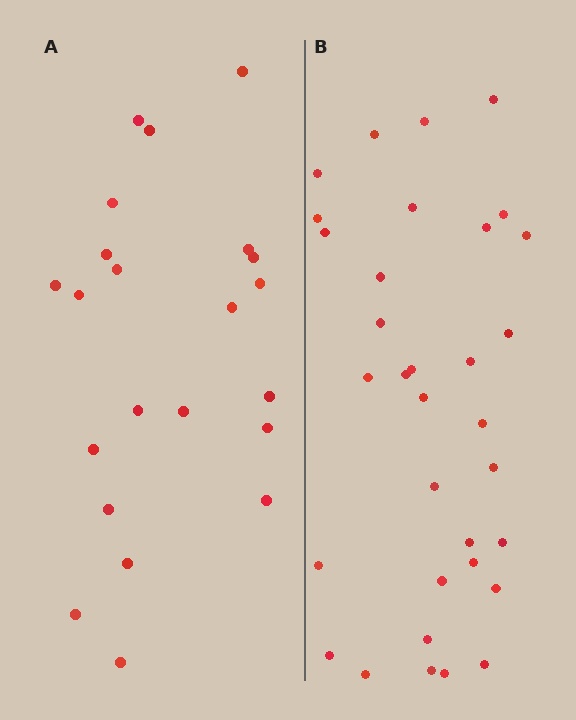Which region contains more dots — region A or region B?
Region B (the right region) has more dots.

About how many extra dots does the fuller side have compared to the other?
Region B has roughly 12 or so more dots than region A.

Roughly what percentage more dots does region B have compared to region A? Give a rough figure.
About 50% more.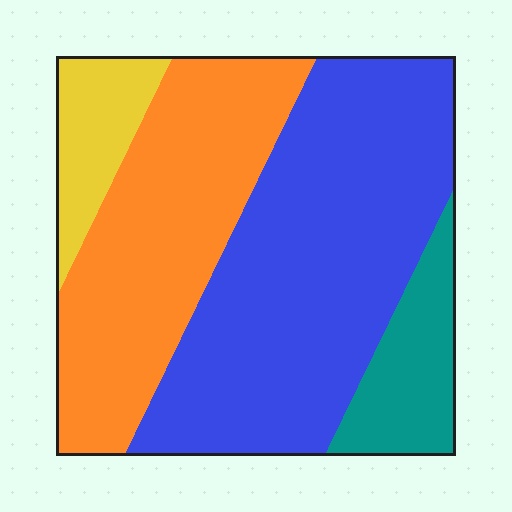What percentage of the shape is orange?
Orange takes up about one third (1/3) of the shape.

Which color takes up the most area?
Blue, at roughly 50%.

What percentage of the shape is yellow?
Yellow covers around 10% of the shape.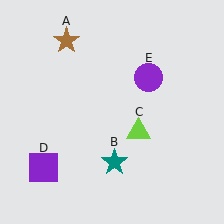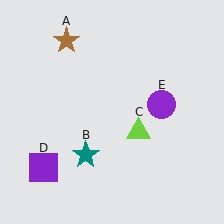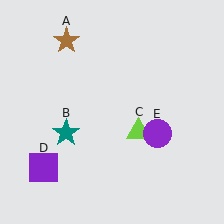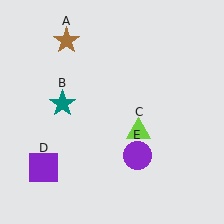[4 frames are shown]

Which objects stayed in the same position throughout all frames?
Brown star (object A) and lime triangle (object C) and purple square (object D) remained stationary.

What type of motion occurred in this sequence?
The teal star (object B), purple circle (object E) rotated clockwise around the center of the scene.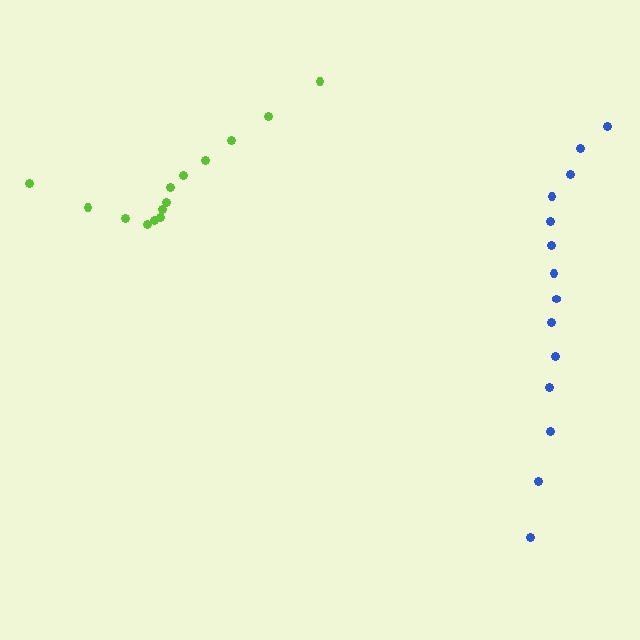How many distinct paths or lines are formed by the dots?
There are 2 distinct paths.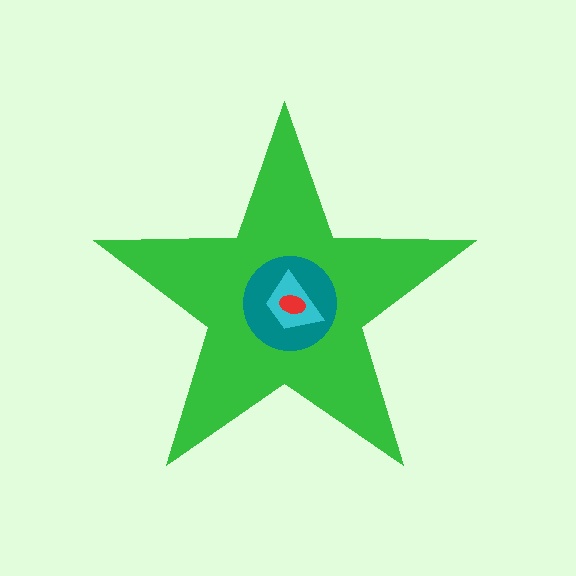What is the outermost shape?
The green star.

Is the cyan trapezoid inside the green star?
Yes.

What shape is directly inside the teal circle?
The cyan trapezoid.